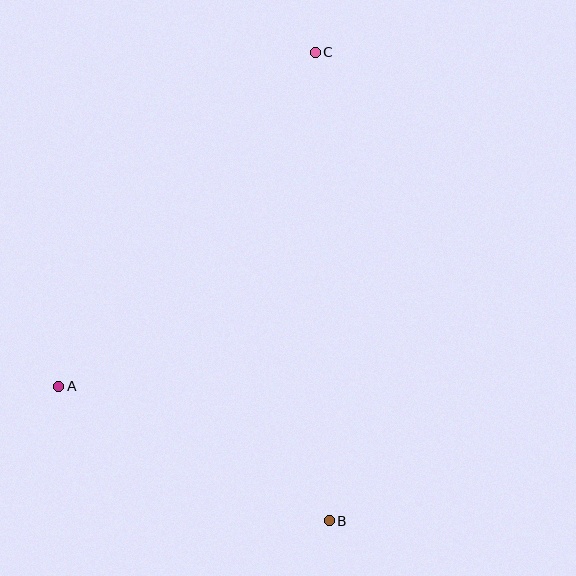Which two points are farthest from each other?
Points B and C are farthest from each other.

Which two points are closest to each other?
Points A and B are closest to each other.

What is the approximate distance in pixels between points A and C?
The distance between A and C is approximately 421 pixels.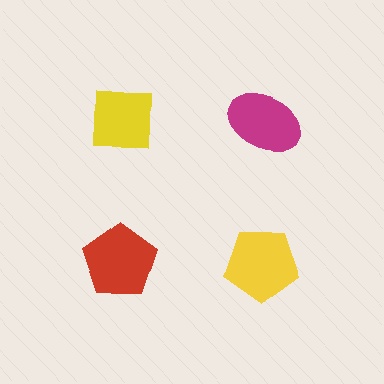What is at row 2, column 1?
A red pentagon.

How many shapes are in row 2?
2 shapes.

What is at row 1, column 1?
A yellow square.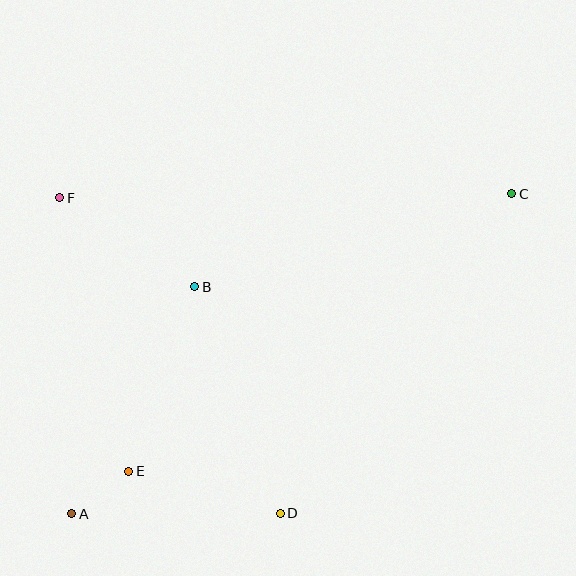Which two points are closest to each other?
Points A and E are closest to each other.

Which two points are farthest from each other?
Points A and C are farthest from each other.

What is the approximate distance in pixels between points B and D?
The distance between B and D is approximately 242 pixels.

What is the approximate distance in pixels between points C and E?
The distance between C and E is approximately 473 pixels.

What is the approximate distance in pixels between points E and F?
The distance between E and F is approximately 282 pixels.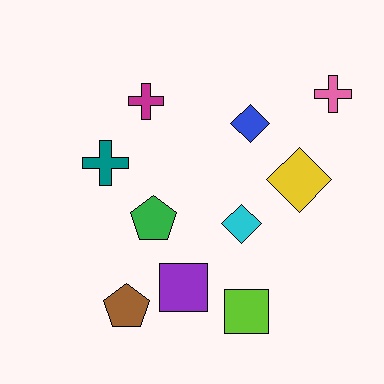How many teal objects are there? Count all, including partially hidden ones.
There is 1 teal object.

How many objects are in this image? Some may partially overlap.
There are 10 objects.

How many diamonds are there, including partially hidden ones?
There are 3 diamonds.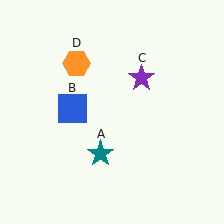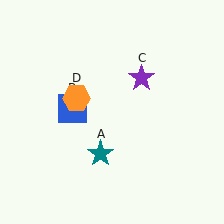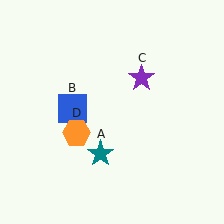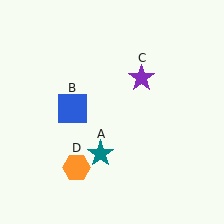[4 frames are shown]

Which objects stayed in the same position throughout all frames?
Teal star (object A) and blue square (object B) and purple star (object C) remained stationary.